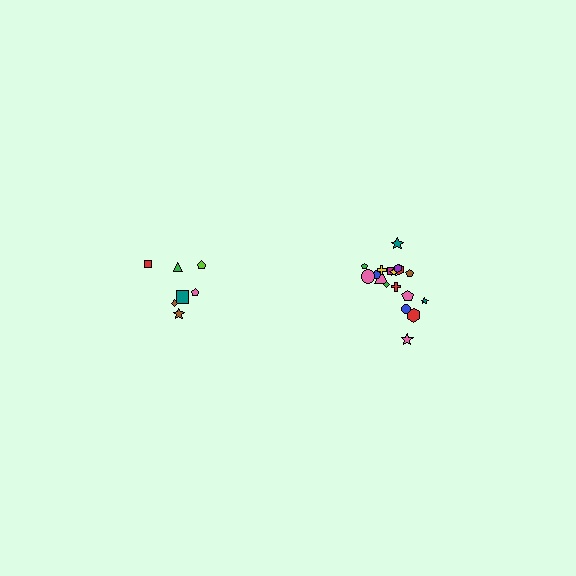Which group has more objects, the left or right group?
The right group.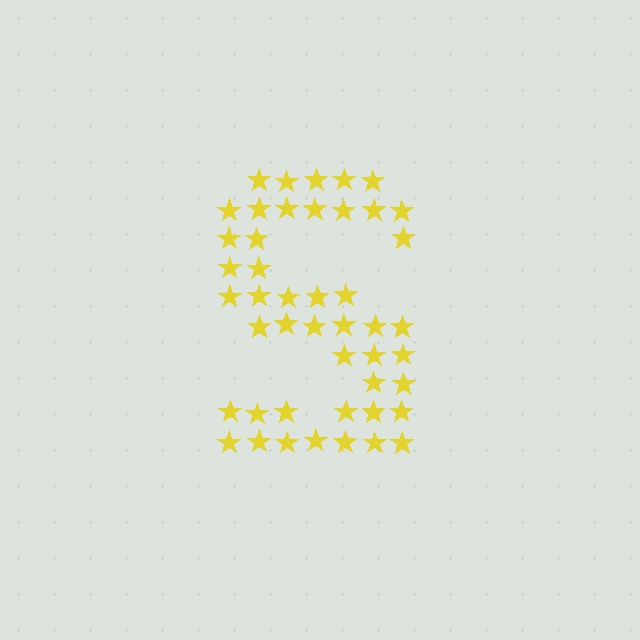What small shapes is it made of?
It is made of small stars.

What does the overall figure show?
The overall figure shows the letter S.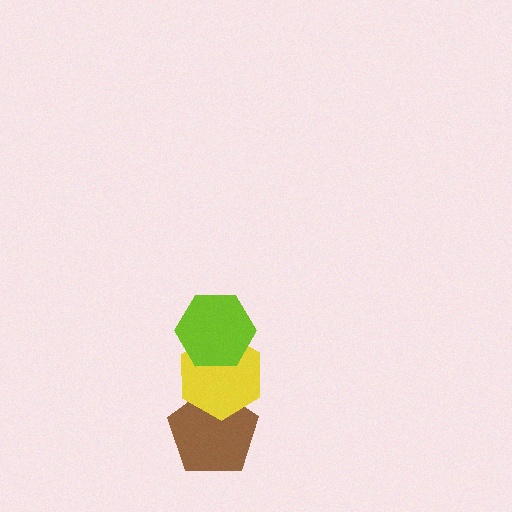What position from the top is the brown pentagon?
The brown pentagon is 3rd from the top.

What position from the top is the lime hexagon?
The lime hexagon is 1st from the top.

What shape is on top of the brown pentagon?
The yellow hexagon is on top of the brown pentagon.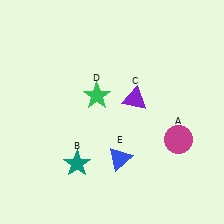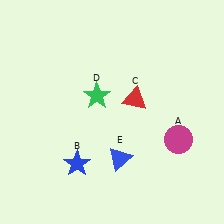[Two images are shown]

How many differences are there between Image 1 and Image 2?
There are 2 differences between the two images.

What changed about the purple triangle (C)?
In Image 1, C is purple. In Image 2, it changed to red.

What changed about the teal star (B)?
In Image 1, B is teal. In Image 2, it changed to blue.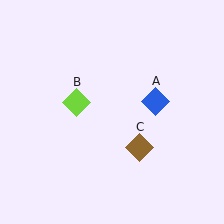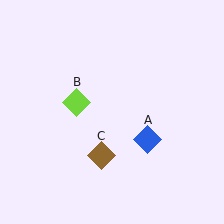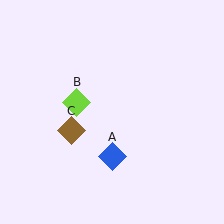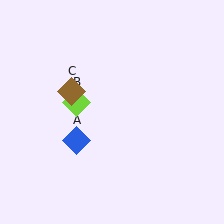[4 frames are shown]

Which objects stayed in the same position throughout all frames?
Lime diamond (object B) remained stationary.